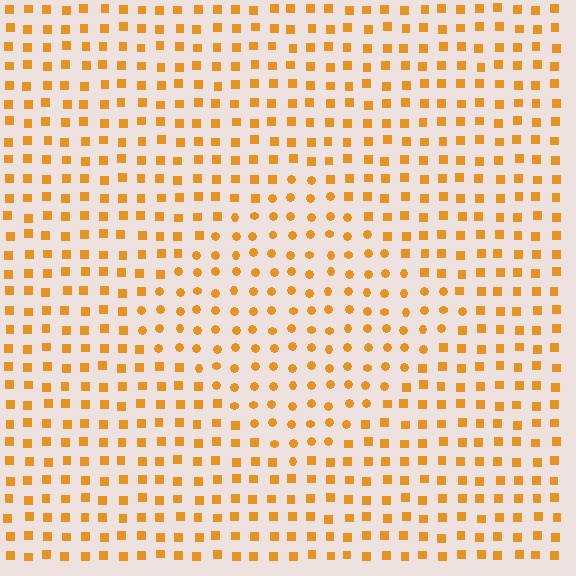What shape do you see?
I see a diamond.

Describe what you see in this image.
The image is filled with small orange elements arranged in a uniform grid. A diamond-shaped region contains circles, while the surrounding area contains squares. The boundary is defined purely by the change in element shape.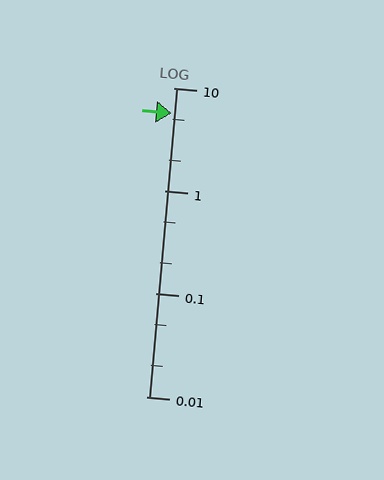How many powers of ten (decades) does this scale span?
The scale spans 3 decades, from 0.01 to 10.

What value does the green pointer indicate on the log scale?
The pointer indicates approximately 5.7.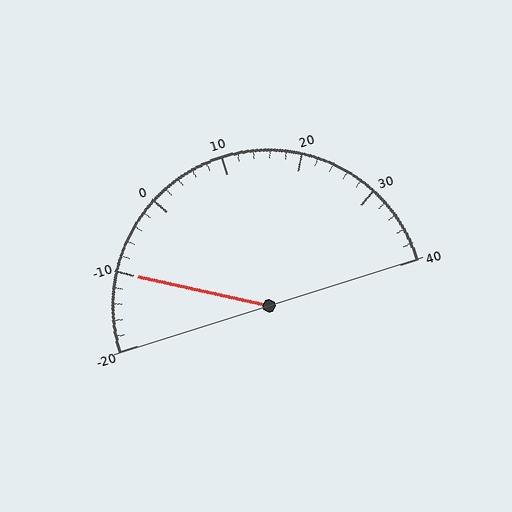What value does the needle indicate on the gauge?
The needle indicates approximately -10.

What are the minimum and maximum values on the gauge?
The gauge ranges from -20 to 40.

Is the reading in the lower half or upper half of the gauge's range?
The reading is in the lower half of the range (-20 to 40).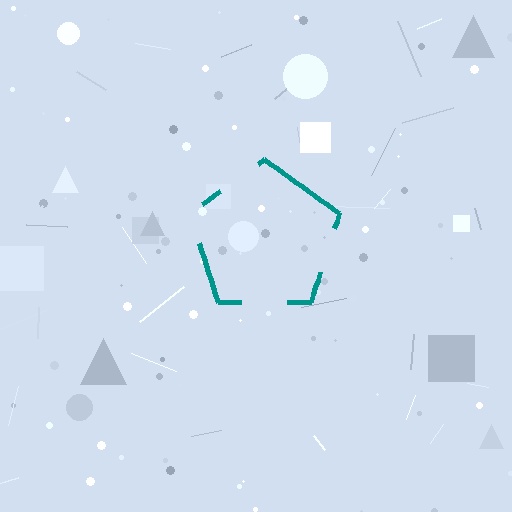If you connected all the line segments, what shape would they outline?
They would outline a pentagon.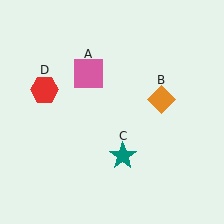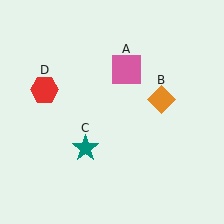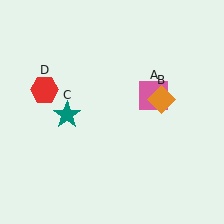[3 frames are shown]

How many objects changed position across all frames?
2 objects changed position: pink square (object A), teal star (object C).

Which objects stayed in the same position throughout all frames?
Orange diamond (object B) and red hexagon (object D) remained stationary.